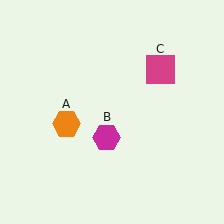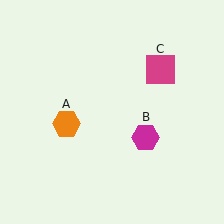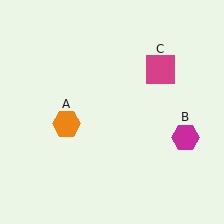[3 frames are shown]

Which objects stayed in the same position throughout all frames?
Orange hexagon (object A) and magenta square (object C) remained stationary.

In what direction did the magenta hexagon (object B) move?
The magenta hexagon (object B) moved right.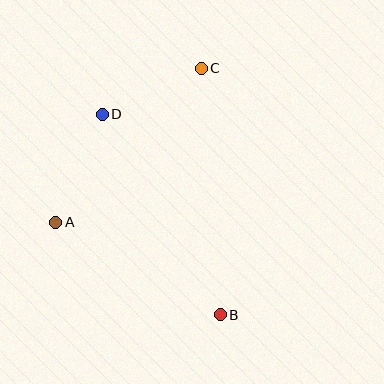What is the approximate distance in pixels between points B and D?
The distance between B and D is approximately 233 pixels.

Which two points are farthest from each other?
Points B and C are farthest from each other.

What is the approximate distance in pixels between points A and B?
The distance between A and B is approximately 189 pixels.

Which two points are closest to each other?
Points C and D are closest to each other.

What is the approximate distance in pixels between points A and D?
The distance between A and D is approximately 118 pixels.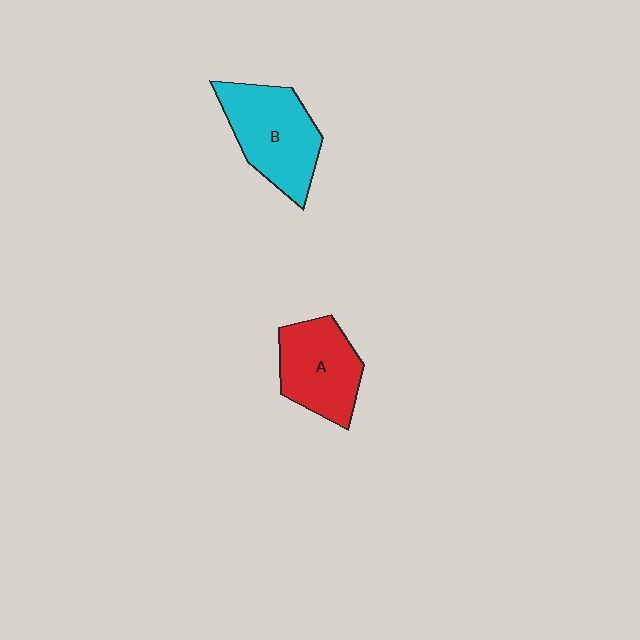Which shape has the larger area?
Shape B (cyan).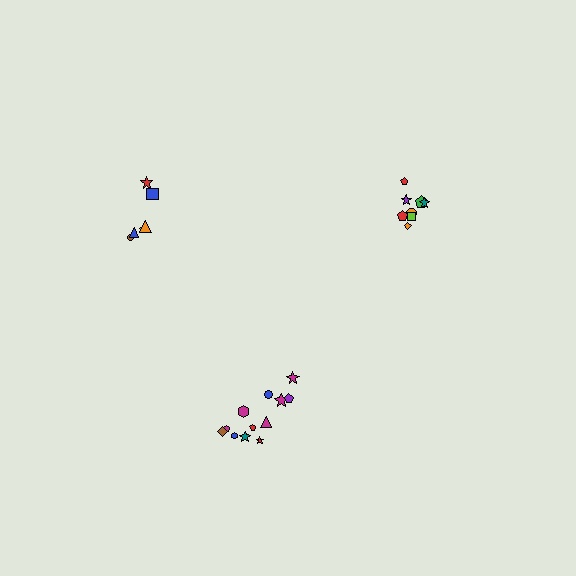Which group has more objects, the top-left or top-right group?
The top-right group.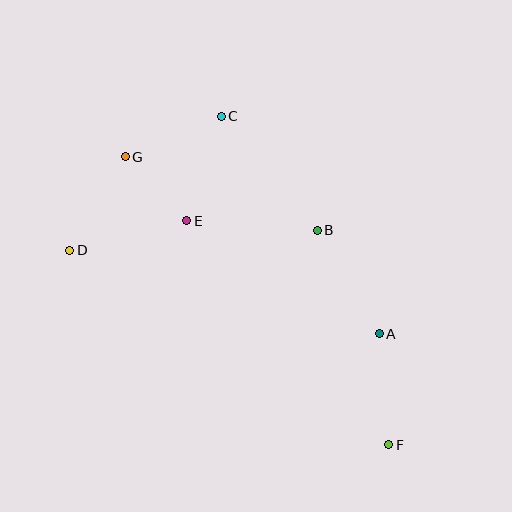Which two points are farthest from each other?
Points F and G are farthest from each other.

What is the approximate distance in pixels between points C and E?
The distance between C and E is approximately 110 pixels.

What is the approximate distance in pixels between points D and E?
The distance between D and E is approximately 121 pixels.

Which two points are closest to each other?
Points E and G are closest to each other.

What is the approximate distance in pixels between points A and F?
The distance between A and F is approximately 111 pixels.